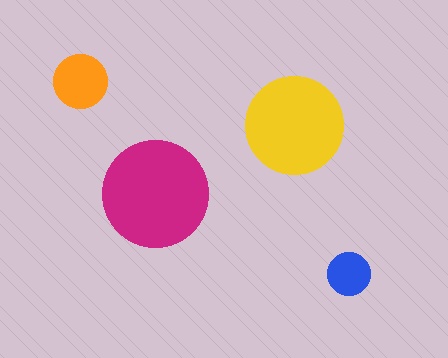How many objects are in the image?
There are 4 objects in the image.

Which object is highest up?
The orange circle is topmost.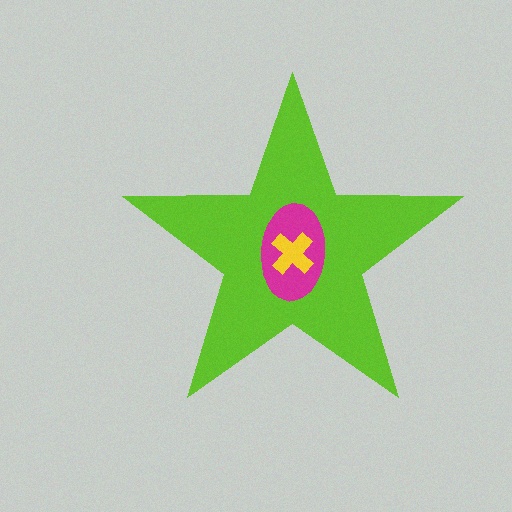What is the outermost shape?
The lime star.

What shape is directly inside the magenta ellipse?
The yellow cross.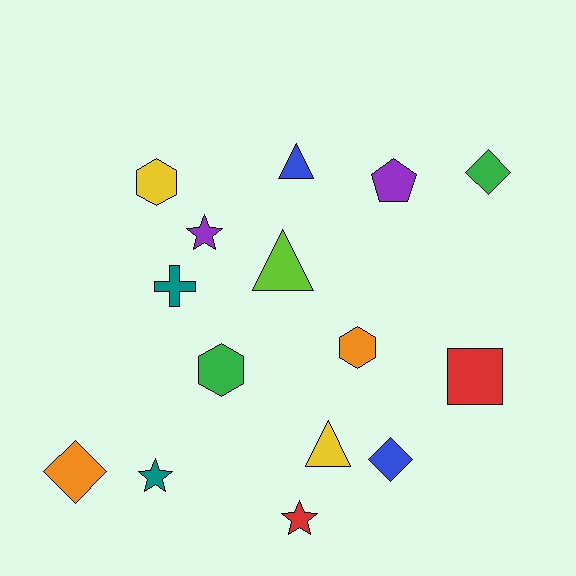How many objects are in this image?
There are 15 objects.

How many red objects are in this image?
There are 2 red objects.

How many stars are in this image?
There are 3 stars.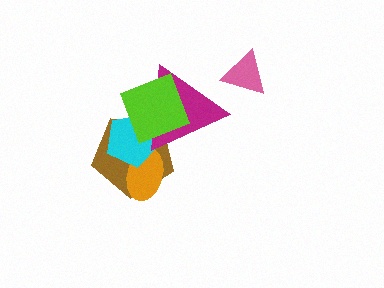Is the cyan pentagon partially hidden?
Yes, it is partially covered by another shape.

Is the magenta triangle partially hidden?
Yes, it is partially covered by another shape.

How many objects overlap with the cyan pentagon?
4 objects overlap with the cyan pentagon.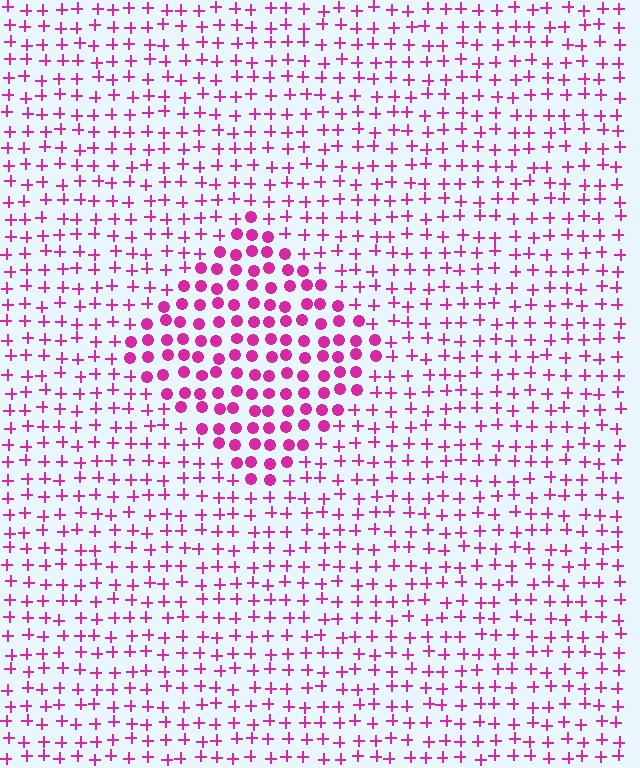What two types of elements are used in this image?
The image uses circles inside the diamond region and plus signs outside it.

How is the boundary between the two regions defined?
The boundary is defined by a change in element shape: circles inside vs. plus signs outside. All elements share the same color and spacing.